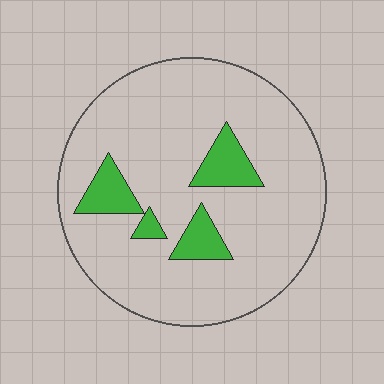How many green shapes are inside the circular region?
4.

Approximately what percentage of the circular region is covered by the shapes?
Approximately 15%.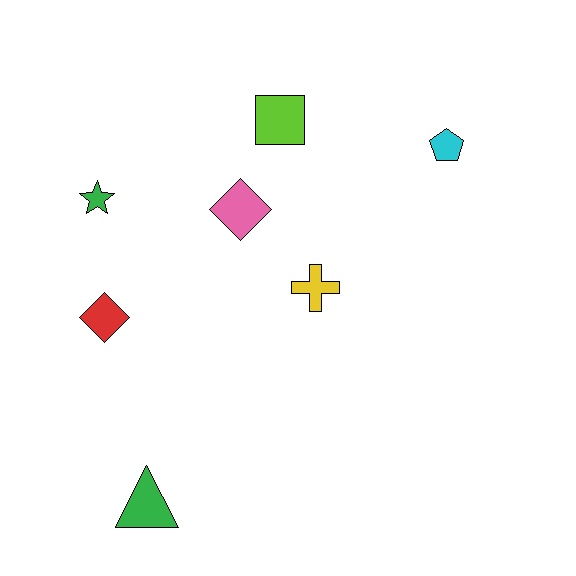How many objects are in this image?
There are 7 objects.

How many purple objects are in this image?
There are no purple objects.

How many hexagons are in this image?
There are no hexagons.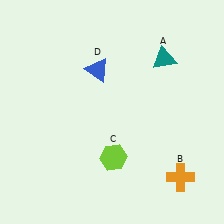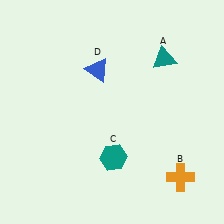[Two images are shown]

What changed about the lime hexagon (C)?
In Image 1, C is lime. In Image 2, it changed to teal.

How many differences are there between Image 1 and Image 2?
There is 1 difference between the two images.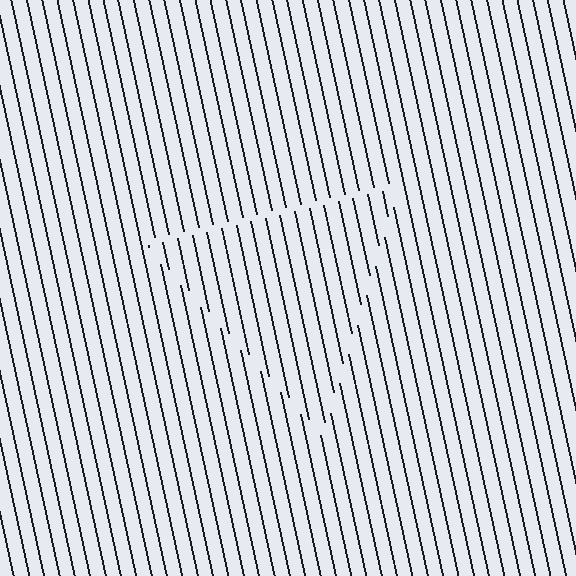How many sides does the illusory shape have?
3 sides — the line-ends trace a triangle.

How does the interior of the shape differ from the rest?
The interior of the shape contains the same grating, shifted by half a period — the contour is defined by the phase discontinuity where line-ends from the inner and outer gratings abut.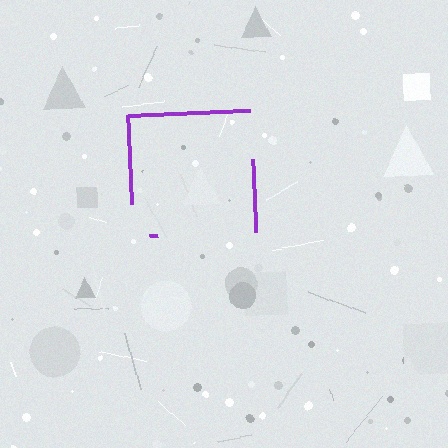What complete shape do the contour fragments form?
The contour fragments form a square.